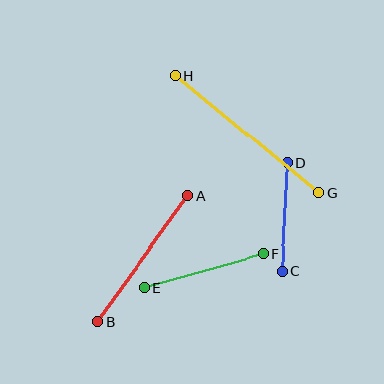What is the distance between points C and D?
The distance is approximately 109 pixels.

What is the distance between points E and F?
The distance is approximately 123 pixels.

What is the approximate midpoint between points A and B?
The midpoint is at approximately (143, 259) pixels.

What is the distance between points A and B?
The distance is approximately 154 pixels.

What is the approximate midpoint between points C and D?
The midpoint is at approximately (284, 217) pixels.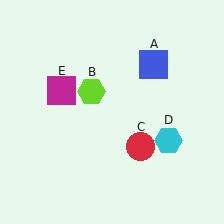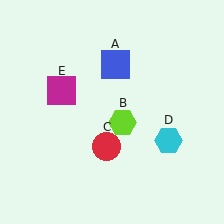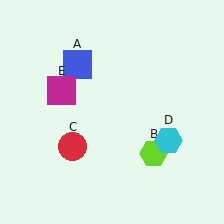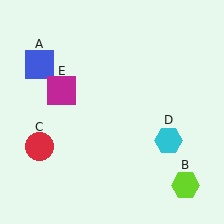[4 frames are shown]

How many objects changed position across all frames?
3 objects changed position: blue square (object A), lime hexagon (object B), red circle (object C).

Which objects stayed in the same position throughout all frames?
Cyan hexagon (object D) and magenta square (object E) remained stationary.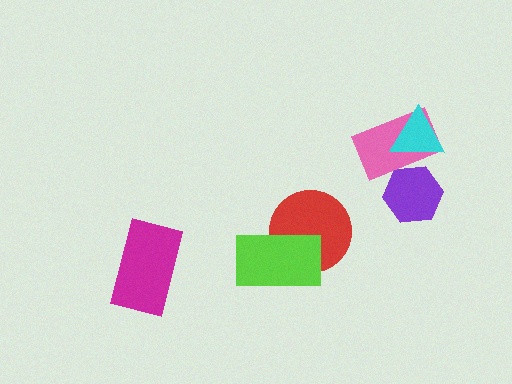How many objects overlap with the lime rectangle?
1 object overlaps with the lime rectangle.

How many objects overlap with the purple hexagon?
1 object overlaps with the purple hexagon.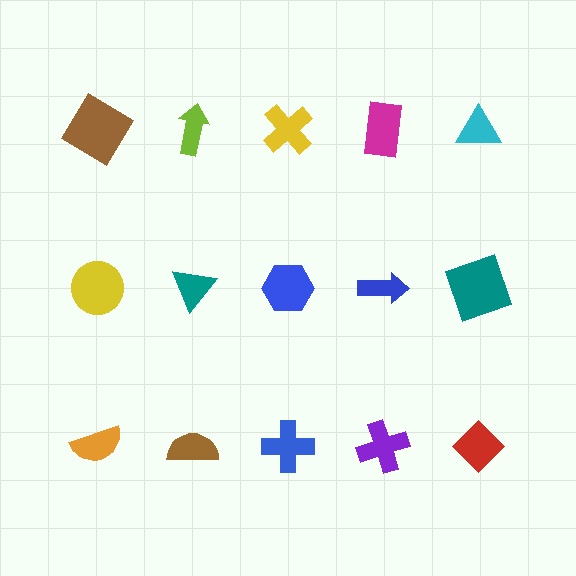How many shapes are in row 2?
5 shapes.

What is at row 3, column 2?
A brown semicircle.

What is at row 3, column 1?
An orange semicircle.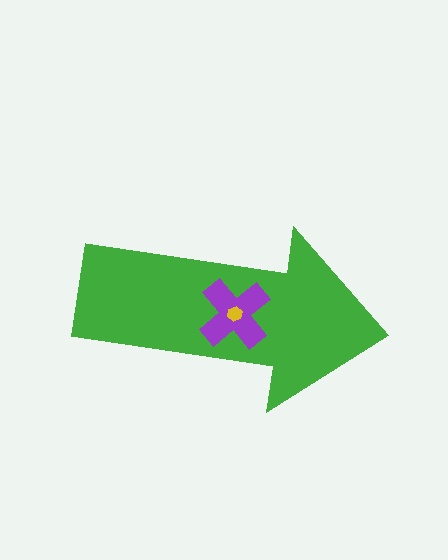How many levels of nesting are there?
3.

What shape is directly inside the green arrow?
The purple cross.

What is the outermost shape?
The green arrow.